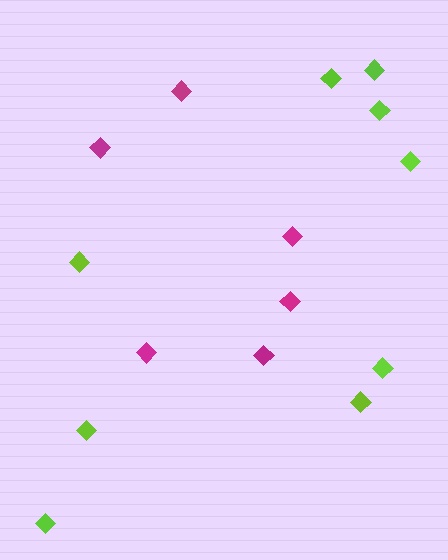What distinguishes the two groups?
There are 2 groups: one group of magenta diamonds (6) and one group of lime diamonds (9).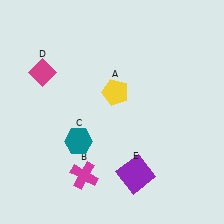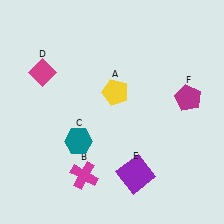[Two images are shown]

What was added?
A magenta pentagon (F) was added in Image 2.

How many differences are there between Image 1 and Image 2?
There is 1 difference between the two images.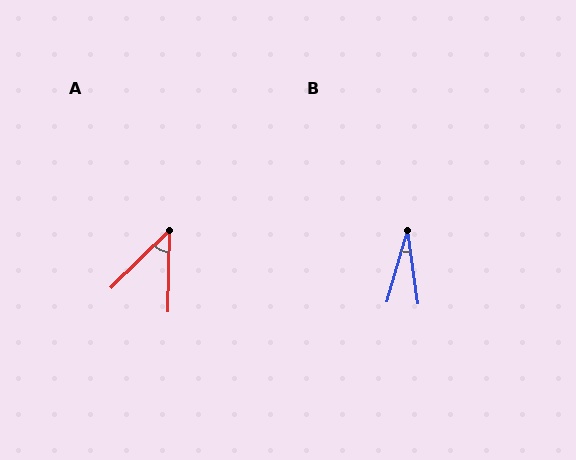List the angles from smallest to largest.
B (25°), A (44°).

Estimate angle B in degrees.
Approximately 25 degrees.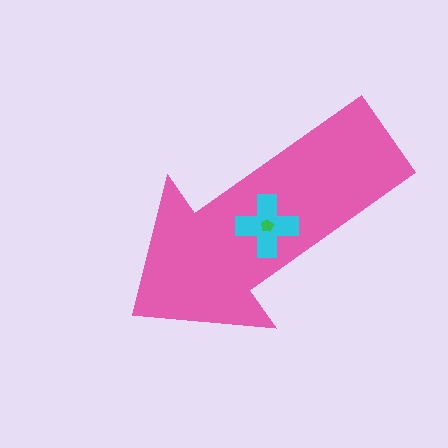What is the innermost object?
The green pentagon.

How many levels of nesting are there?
3.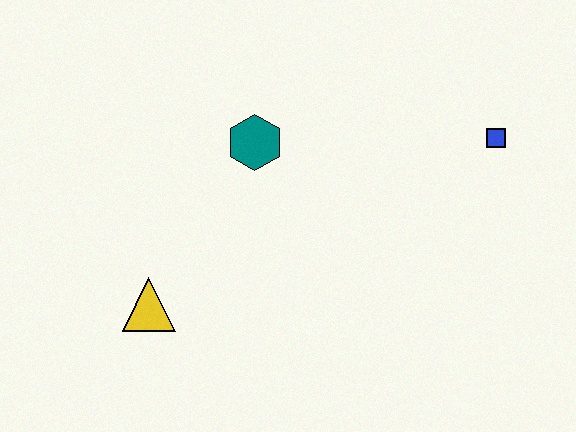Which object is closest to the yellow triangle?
The teal hexagon is closest to the yellow triangle.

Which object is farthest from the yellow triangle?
The blue square is farthest from the yellow triangle.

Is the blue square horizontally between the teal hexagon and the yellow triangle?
No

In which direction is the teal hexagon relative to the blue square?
The teal hexagon is to the left of the blue square.